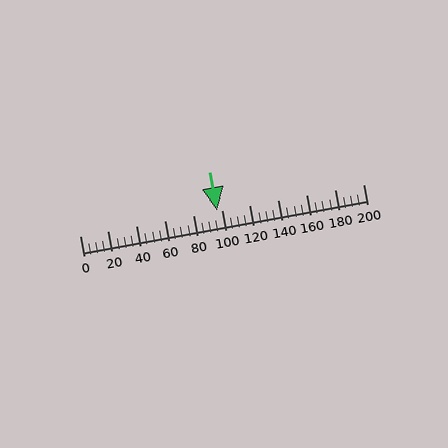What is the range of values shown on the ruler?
The ruler shows values from 0 to 200.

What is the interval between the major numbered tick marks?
The major tick marks are spaced 20 units apart.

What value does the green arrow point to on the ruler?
The green arrow points to approximately 97.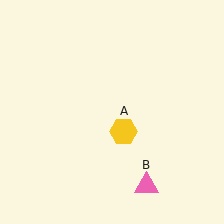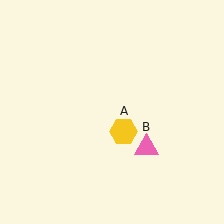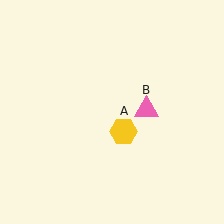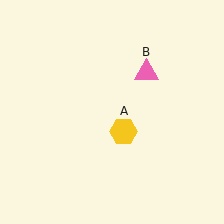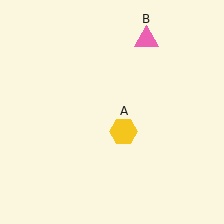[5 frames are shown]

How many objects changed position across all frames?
1 object changed position: pink triangle (object B).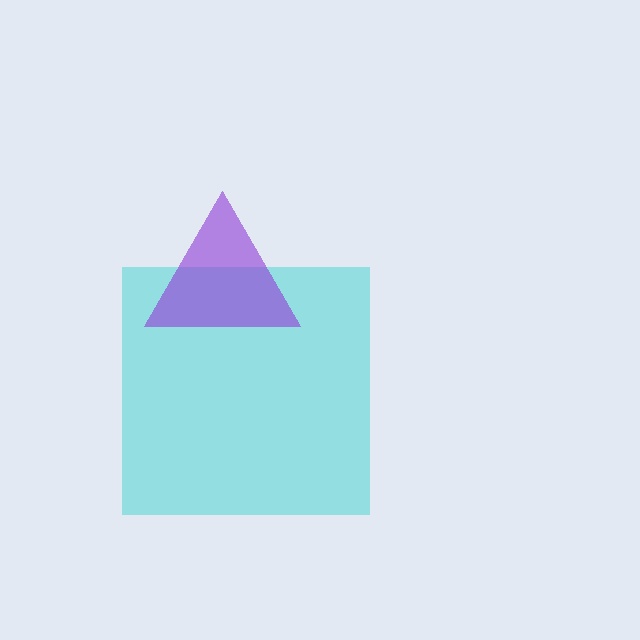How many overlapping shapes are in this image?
There are 2 overlapping shapes in the image.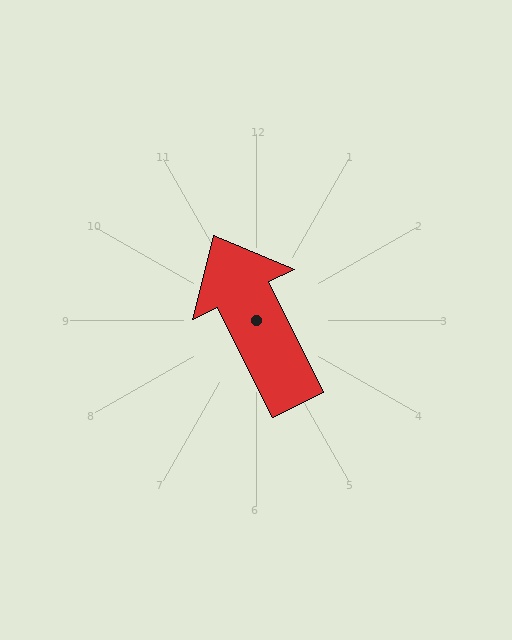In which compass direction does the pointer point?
Northwest.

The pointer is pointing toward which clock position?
Roughly 11 o'clock.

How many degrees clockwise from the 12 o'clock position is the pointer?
Approximately 334 degrees.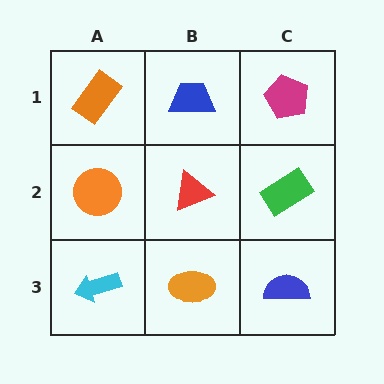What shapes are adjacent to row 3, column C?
A green rectangle (row 2, column C), an orange ellipse (row 3, column B).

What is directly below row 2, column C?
A blue semicircle.